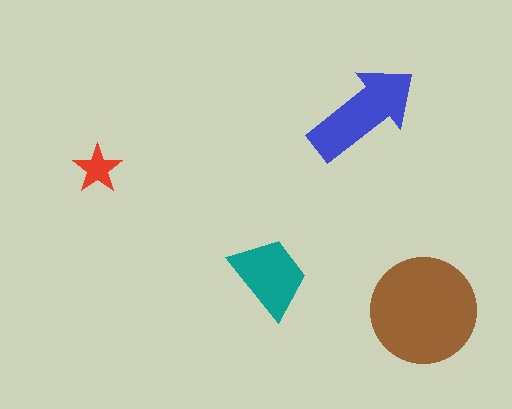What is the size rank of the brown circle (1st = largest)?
1st.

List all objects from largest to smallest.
The brown circle, the blue arrow, the teal trapezoid, the red star.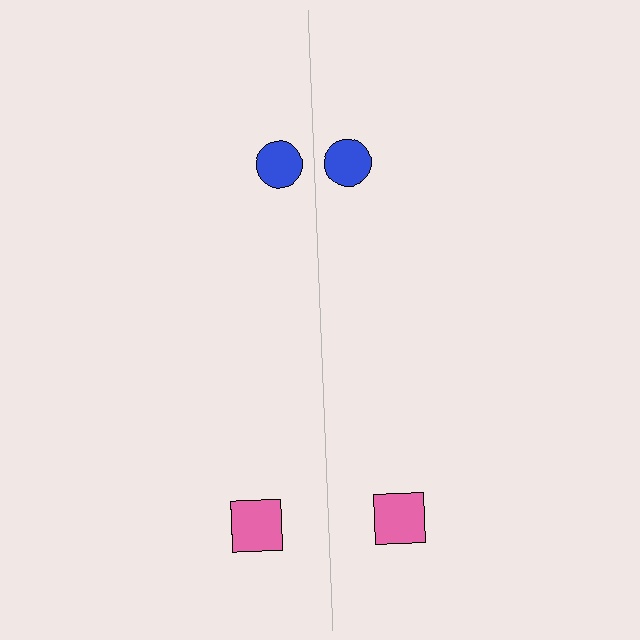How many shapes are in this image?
There are 4 shapes in this image.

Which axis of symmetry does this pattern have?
The pattern has a vertical axis of symmetry running through the center of the image.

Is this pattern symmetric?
Yes, this pattern has bilateral (reflection) symmetry.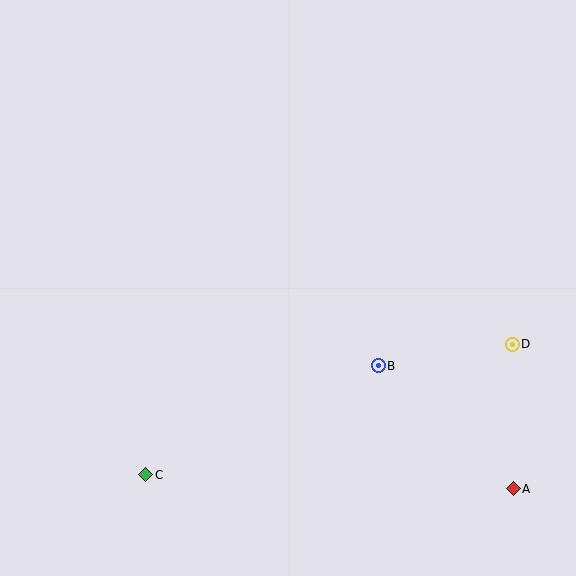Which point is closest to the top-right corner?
Point D is closest to the top-right corner.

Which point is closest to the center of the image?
Point B at (378, 366) is closest to the center.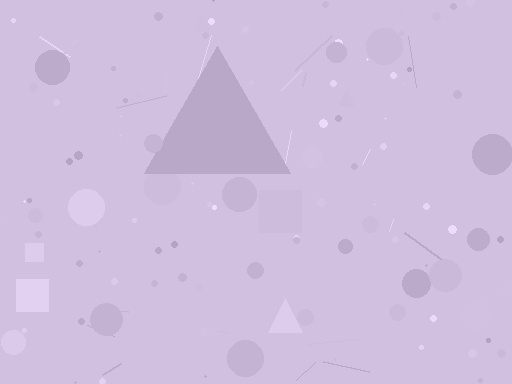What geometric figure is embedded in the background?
A triangle is embedded in the background.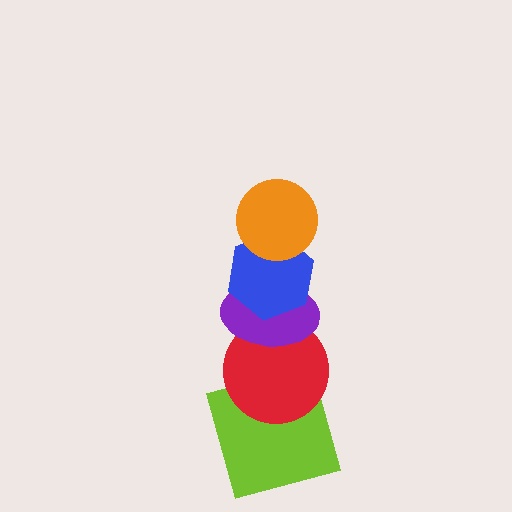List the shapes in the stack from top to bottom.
From top to bottom: the orange circle, the blue hexagon, the purple ellipse, the red circle, the lime square.